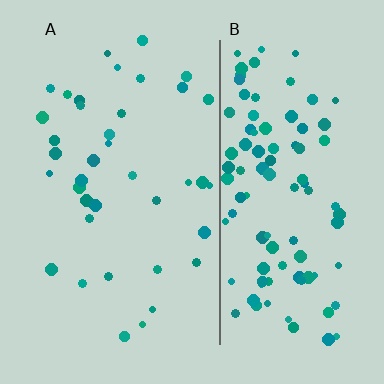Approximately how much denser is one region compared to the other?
Approximately 2.8× — region B over region A.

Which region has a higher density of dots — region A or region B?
B (the right).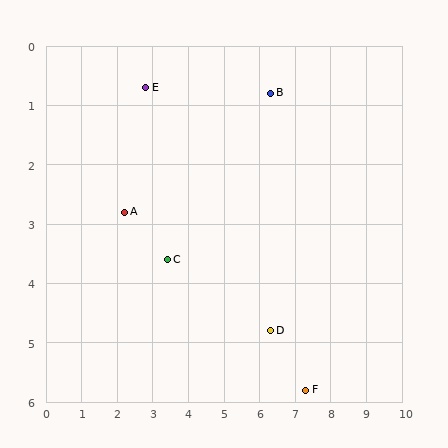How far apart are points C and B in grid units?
Points C and B are about 4.0 grid units apart.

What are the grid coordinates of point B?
Point B is at approximately (6.3, 0.8).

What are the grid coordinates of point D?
Point D is at approximately (6.3, 4.8).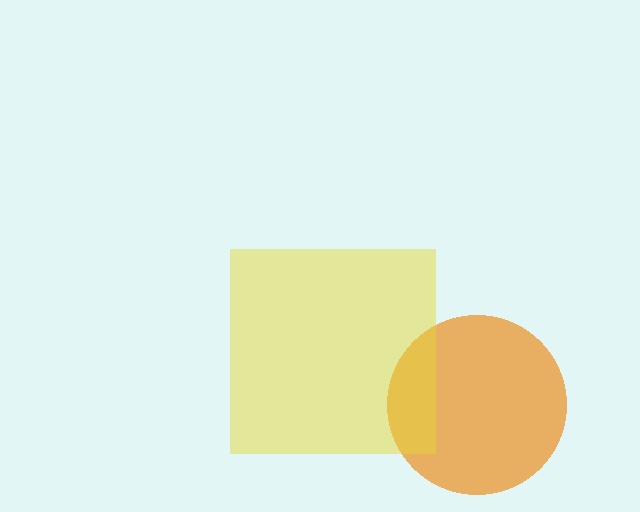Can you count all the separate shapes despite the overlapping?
Yes, there are 2 separate shapes.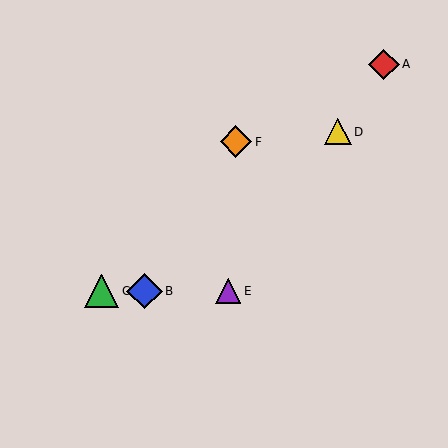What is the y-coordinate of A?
Object A is at y≈64.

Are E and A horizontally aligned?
No, E is at y≈291 and A is at y≈64.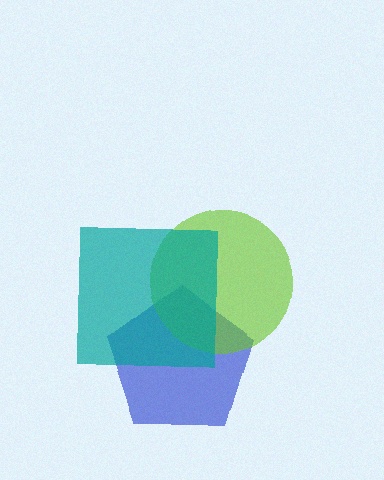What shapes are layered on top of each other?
The layered shapes are: a blue pentagon, a lime circle, a teal square.